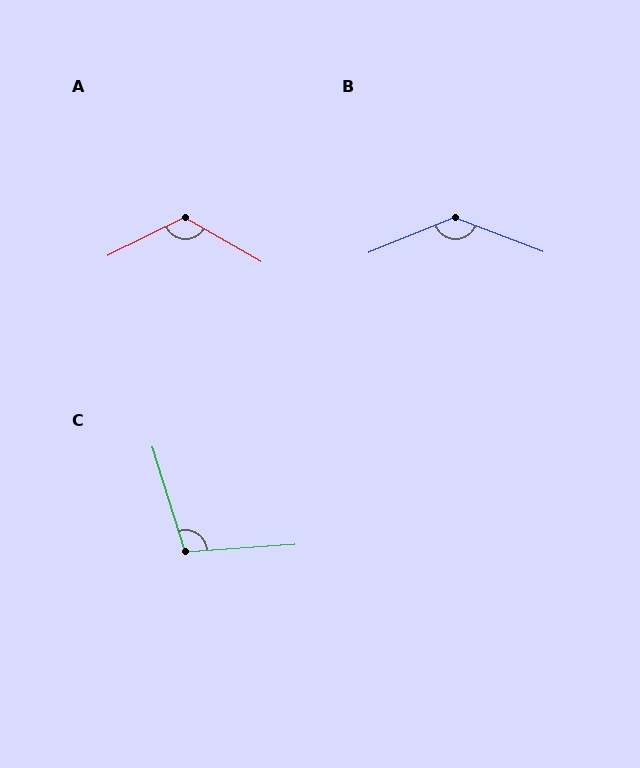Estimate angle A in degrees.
Approximately 124 degrees.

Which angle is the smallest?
C, at approximately 103 degrees.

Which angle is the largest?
B, at approximately 137 degrees.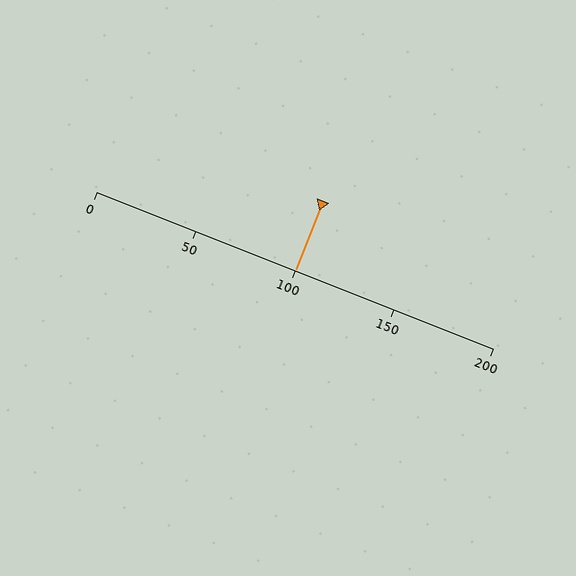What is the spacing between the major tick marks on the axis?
The major ticks are spaced 50 apart.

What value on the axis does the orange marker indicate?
The marker indicates approximately 100.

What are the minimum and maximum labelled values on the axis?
The axis runs from 0 to 200.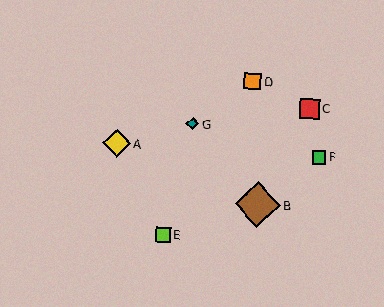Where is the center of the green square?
The center of the green square is at (319, 157).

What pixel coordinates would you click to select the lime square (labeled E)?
Click at (163, 235) to select the lime square E.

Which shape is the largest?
The brown diamond (labeled B) is the largest.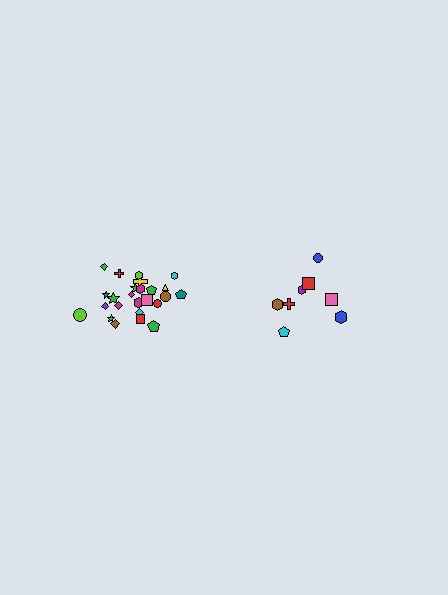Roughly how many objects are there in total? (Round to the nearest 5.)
Roughly 35 objects in total.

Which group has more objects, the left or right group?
The left group.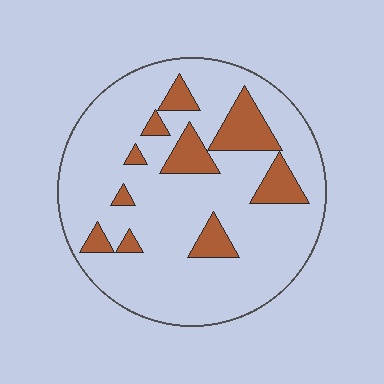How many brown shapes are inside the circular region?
10.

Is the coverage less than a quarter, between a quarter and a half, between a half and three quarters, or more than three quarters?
Less than a quarter.